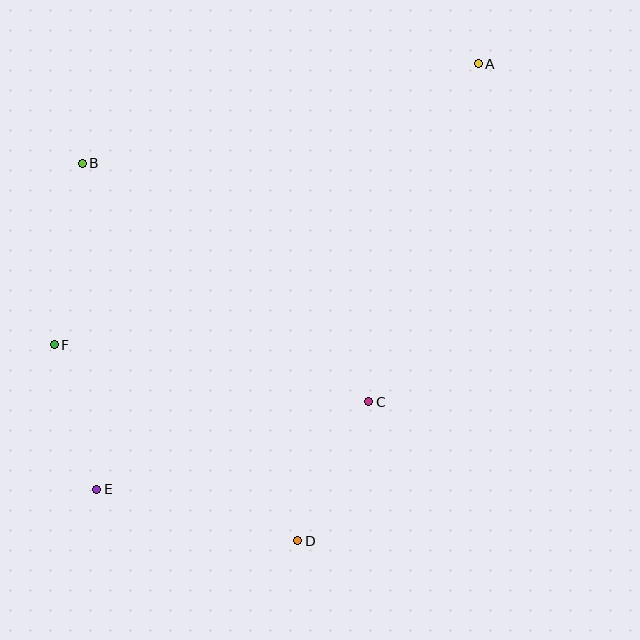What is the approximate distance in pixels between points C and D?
The distance between C and D is approximately 156 pixels.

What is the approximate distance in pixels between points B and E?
The distance between B and E is approximately 326 pixels.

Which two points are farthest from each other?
Points A and E are farthest from each other.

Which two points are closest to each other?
Points E and F are closest to each other.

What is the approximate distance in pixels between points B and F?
The distance between B and F is approximately 184 pixels.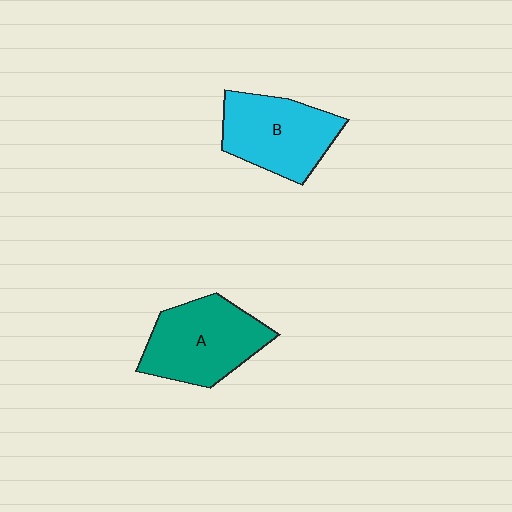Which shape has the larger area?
Shape A (teal).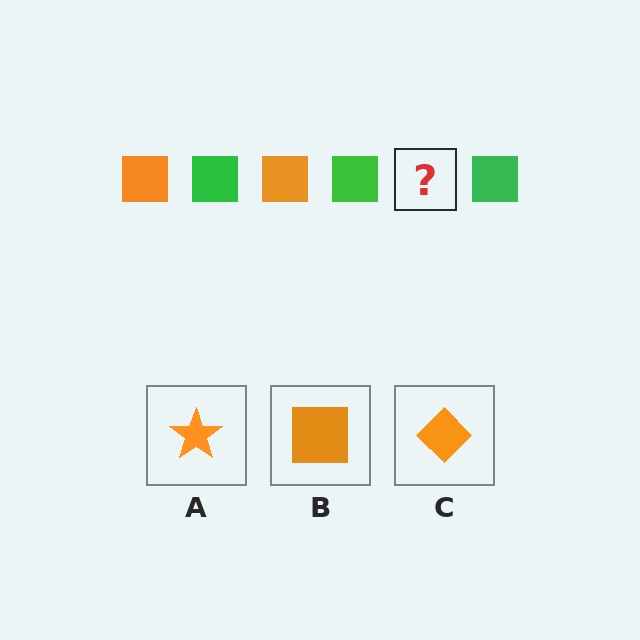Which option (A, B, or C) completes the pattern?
B.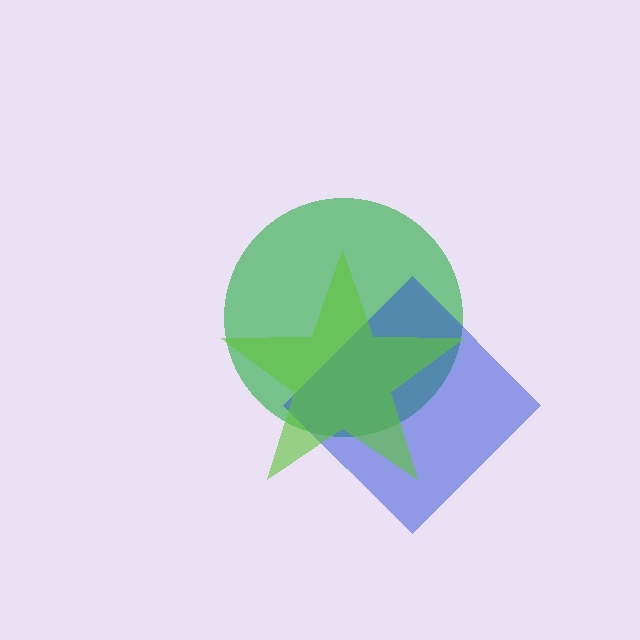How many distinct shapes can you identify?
There are 3 distinct shapes: a green circle, a blue diamond, a lime star.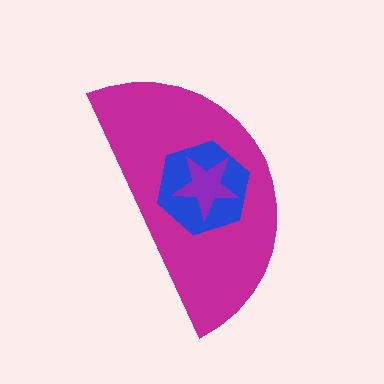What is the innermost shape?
The purple star.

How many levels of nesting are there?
3.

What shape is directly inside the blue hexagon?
The purple star.